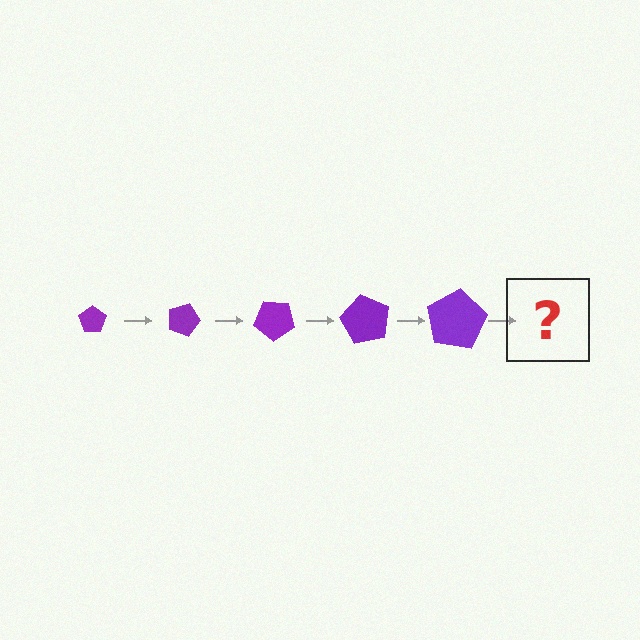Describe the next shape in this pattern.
It should be a pentagon, larger than the previous one and rotated 100 degrees from the start.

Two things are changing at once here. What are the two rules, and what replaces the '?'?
The two rules are that the pentagon grows larger each step and it rotates 20 degrees each step. The '?' should be a pentagon, larger than the previous one and rotated 100 degrees from the start.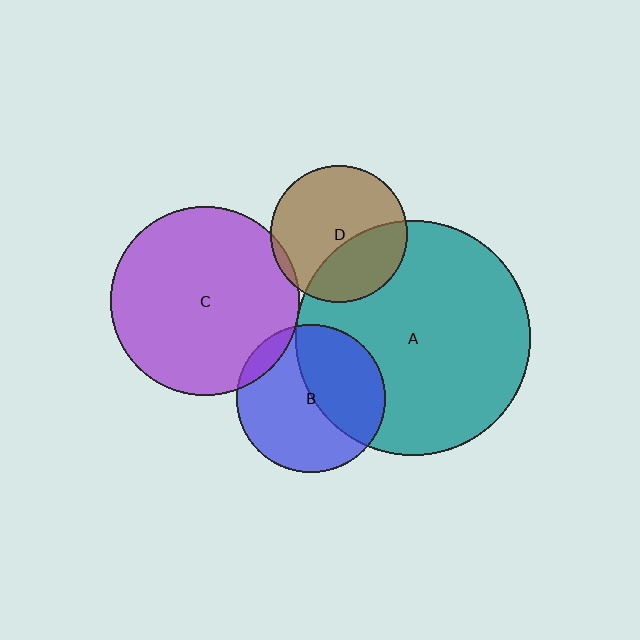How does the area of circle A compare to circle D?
Approximately 2.9 times.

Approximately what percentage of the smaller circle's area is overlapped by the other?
Approximately 5%.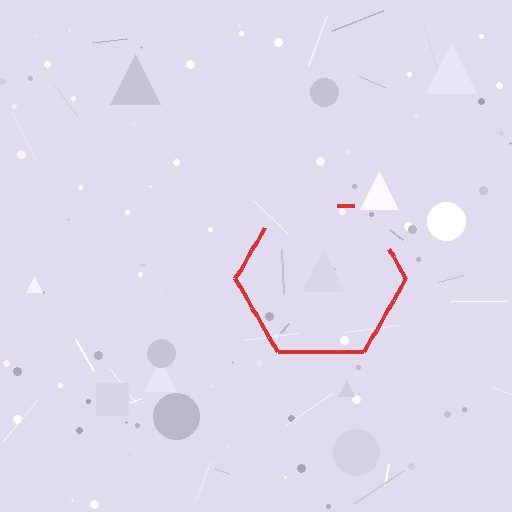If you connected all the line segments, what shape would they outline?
They would outline a hexagon.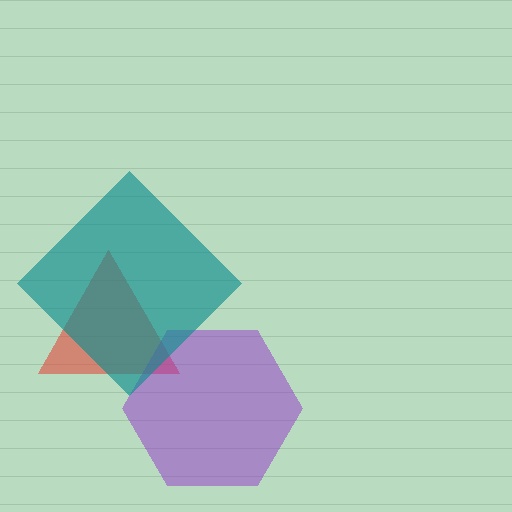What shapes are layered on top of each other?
The layered shapes are: a red triangle, a purple hexagon, a teal diamond.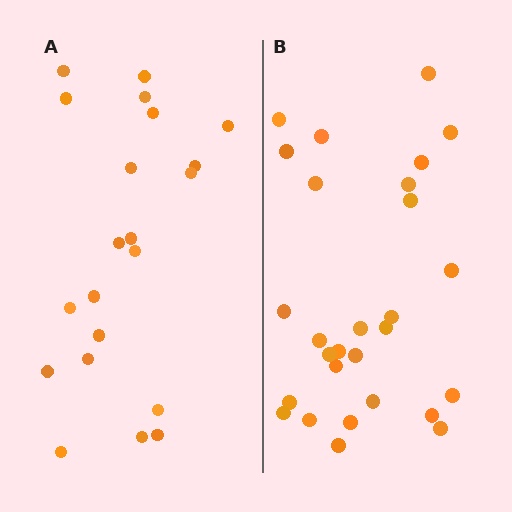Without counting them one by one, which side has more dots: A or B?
Region B (the right region) has more dots.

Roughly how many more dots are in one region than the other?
Region B has roughly 8 or so more dots than region A.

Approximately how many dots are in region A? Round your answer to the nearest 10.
About 20 dots. (The exact count is 21, which rounds to 20.)